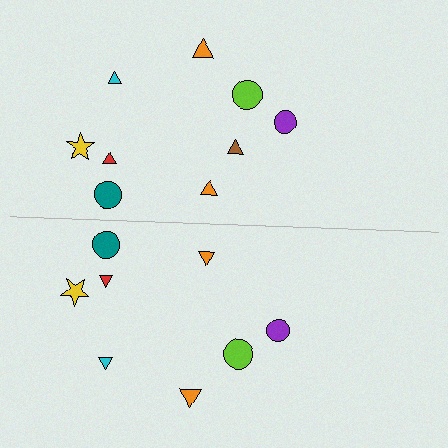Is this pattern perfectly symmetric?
No, the pattern is not perfectly symmetric. A brown triangle is missing from the bottom side.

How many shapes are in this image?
There are 17 shapes in this image.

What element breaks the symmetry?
A brown triangle is missing from the bottom side.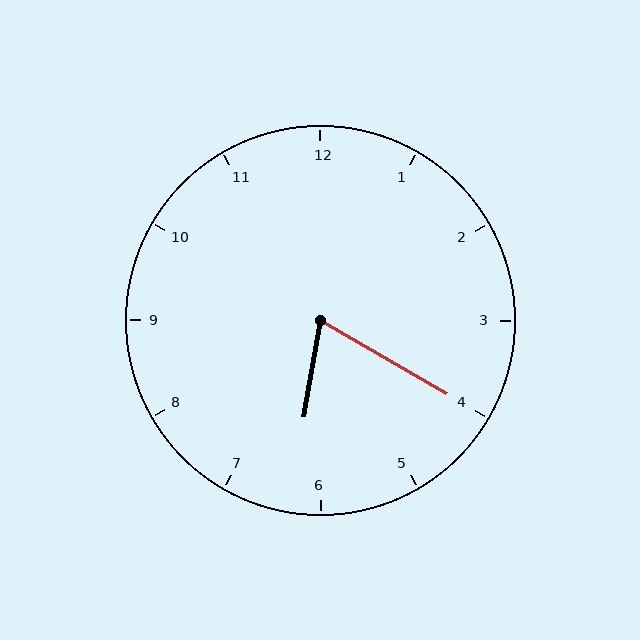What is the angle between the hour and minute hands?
Approximately 70 degrees.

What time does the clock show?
6:20.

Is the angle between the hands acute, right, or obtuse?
It is acute.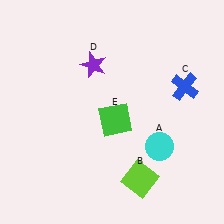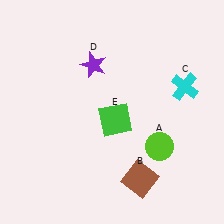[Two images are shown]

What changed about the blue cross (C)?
In Image 1, C is blue. In Image 2, it changed to cyan.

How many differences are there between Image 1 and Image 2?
There are 3 differences between the two images.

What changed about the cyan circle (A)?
In Image 1, A is cyan. In Image 2, it changed to lime.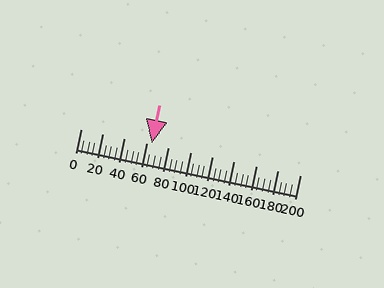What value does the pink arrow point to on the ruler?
The pink arrow points to approximately 65.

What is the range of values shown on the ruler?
The ruler shows values from 0 to 200.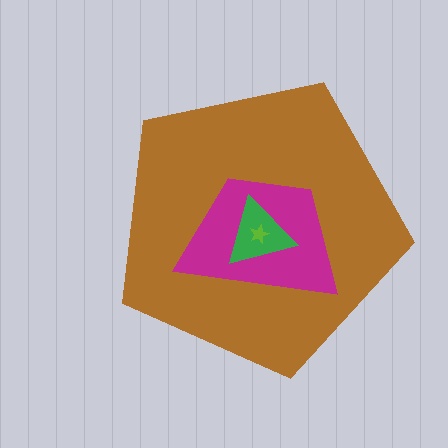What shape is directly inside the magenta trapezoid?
The green triangle.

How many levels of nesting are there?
4.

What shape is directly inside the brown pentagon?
The magenta trapezoid.